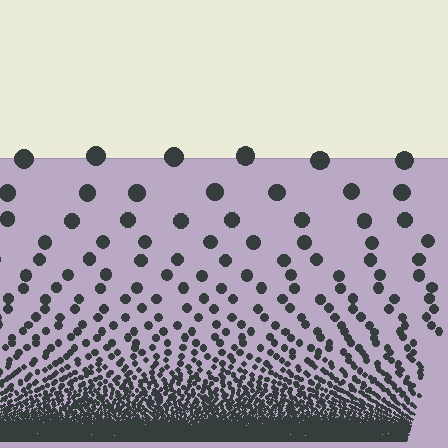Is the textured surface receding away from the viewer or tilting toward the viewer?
The surface appears to tilt toward the viewer. Texture elements get larger and sparser toward the top.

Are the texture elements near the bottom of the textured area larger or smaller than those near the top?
Smaller. The gradient is inverted — elements near the bottom are smaller and denser.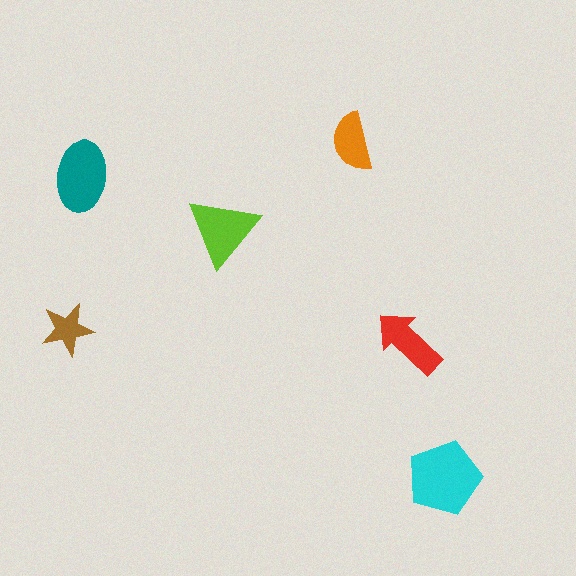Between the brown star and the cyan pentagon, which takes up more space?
The cyan pentagon.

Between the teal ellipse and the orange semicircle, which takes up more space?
The teal ellipse.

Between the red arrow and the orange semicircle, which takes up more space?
The red arrow.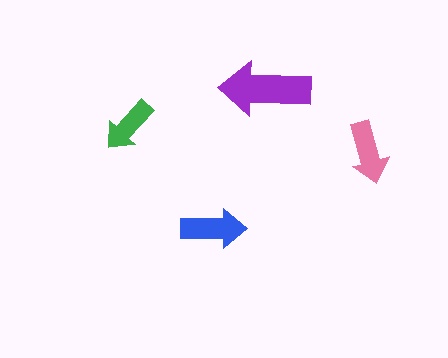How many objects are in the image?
There are 4 objects in the image.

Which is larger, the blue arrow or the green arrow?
The blue one.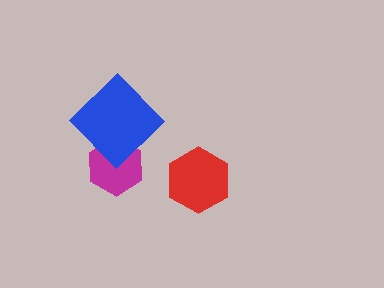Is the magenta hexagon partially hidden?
Yes, it is partially covered by another shape.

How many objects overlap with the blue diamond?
1 object overlaps with the blue diamond.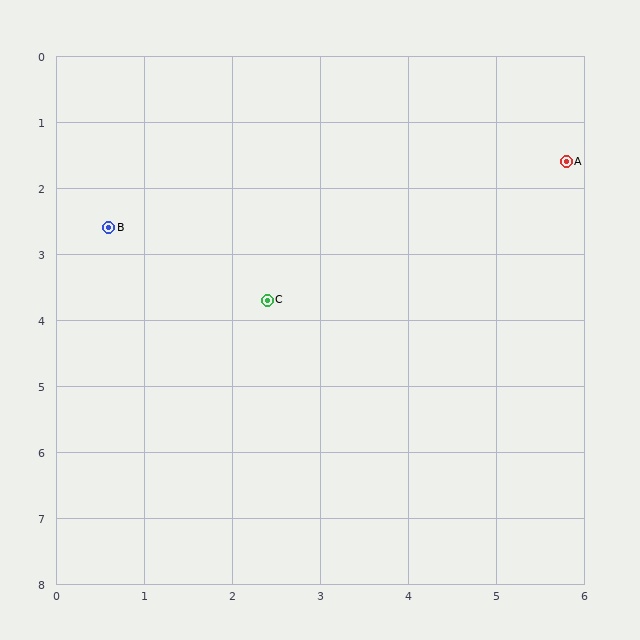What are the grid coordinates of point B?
Point B is at approximately (0.6, 2.6).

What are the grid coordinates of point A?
Point A is at approximately (5.8, 1.6).